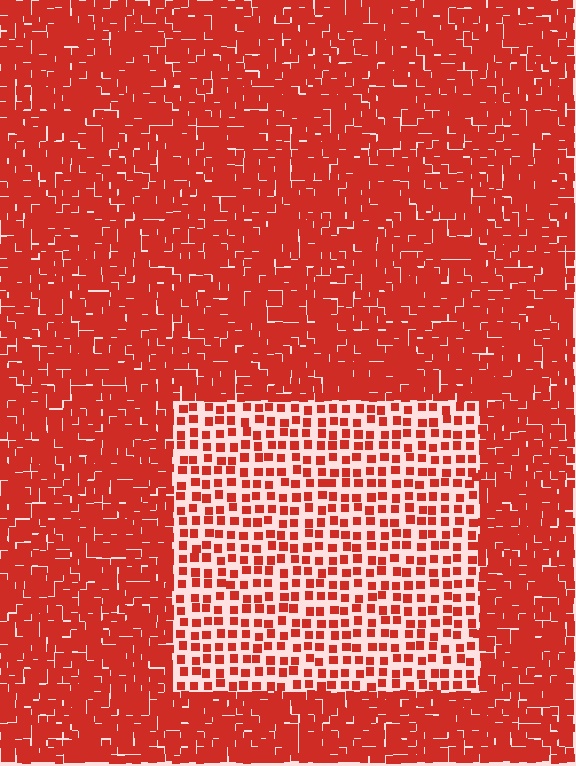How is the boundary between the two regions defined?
The boundary is defined by a change in element density (approximately 2.6x ratio). All elements are the same color, size, and shape.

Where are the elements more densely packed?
The elements are more densely packed outside the rectangle boundary.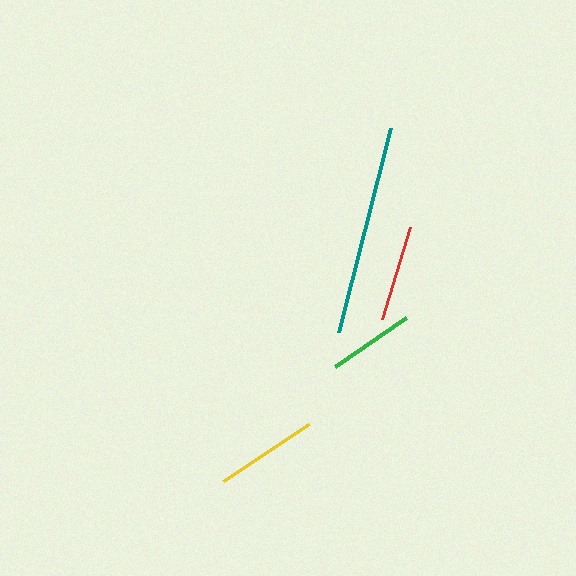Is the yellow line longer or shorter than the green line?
The yellow line is longer than the green line.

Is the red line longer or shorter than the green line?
The red line is longer than the green line.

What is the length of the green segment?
The green segment is approximately 87 pixels long.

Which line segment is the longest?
The teal line is the longest at approximately 211 pixels.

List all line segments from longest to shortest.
From longest to shortest: teal, yellow, red, green.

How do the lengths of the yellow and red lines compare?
The yellow and red lines are approximately the same length.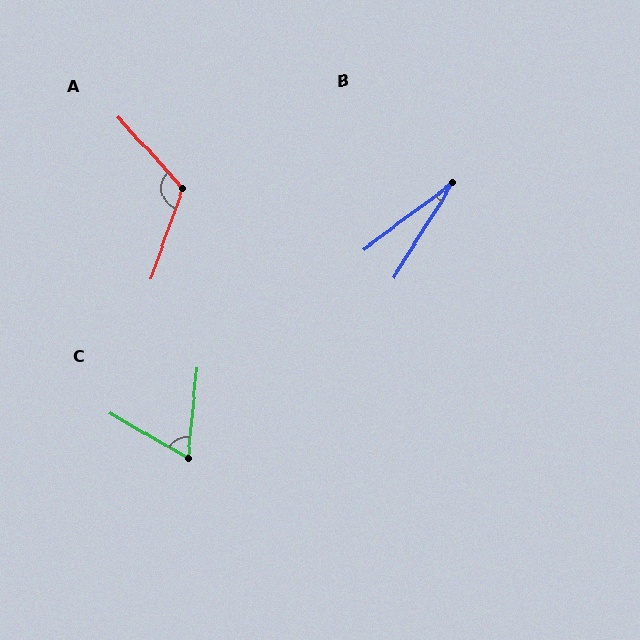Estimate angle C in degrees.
Approximately 66 degrees.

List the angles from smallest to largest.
B (21°), C (66°), A (118°).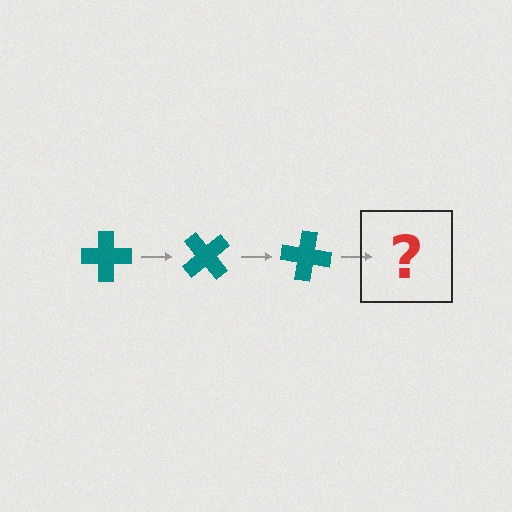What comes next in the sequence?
The next element should be a teal cross rotated 150 degrees.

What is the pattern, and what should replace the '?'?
The pattern is that the cross rotates 50 degrees each step. The '?' should be a teal cross rotated 150 degrees.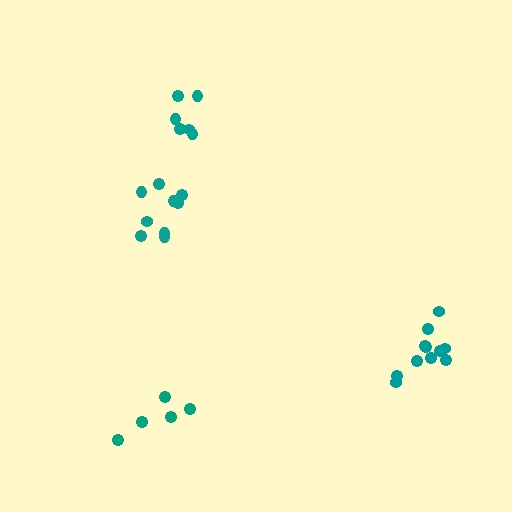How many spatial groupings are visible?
There are 4 spatial groupings.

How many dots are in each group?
Group 1: 11 dots, Group 2: 6 dots, Group 3: 9 dots, Group 4: 5 dots (31 total).